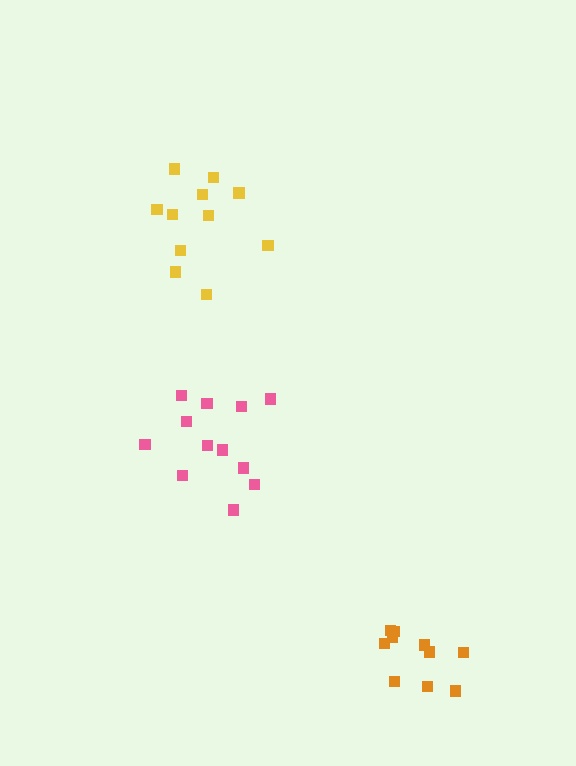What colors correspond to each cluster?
The clusters are colored: orange, pink, yellow.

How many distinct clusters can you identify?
There are 3 distinct clusters.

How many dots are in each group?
Group 1: 10 dots, Group 2: 12 dots, Group 3: 11 dots (33 total).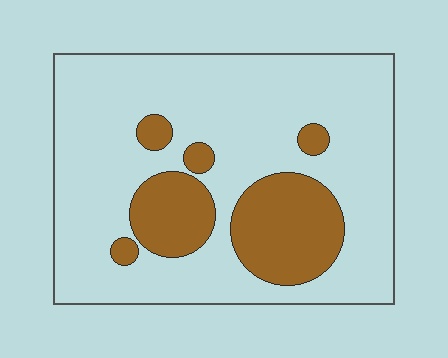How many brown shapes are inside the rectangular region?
6.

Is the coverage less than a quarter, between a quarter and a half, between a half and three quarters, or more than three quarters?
Less than a quarter.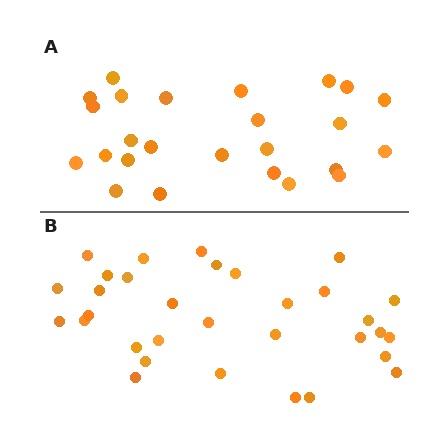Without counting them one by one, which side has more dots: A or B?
Region B (the bottom region) has more dots.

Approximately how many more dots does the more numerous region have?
Region B has roughly 8 or so more dots than region A.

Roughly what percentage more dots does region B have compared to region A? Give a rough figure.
About 30% more.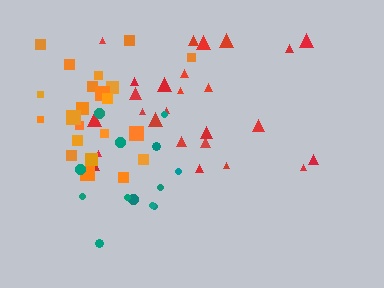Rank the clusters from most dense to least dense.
teal, orange, red.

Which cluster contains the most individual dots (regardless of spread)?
Red (27).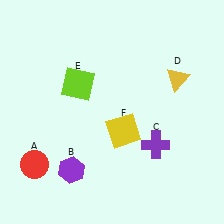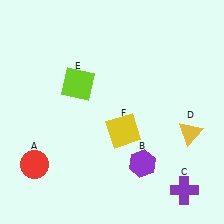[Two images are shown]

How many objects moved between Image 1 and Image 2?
3 objects moved between the two images.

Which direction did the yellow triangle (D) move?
The yellow triangle (D) moved down.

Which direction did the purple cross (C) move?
The purple cross (C) moved down.